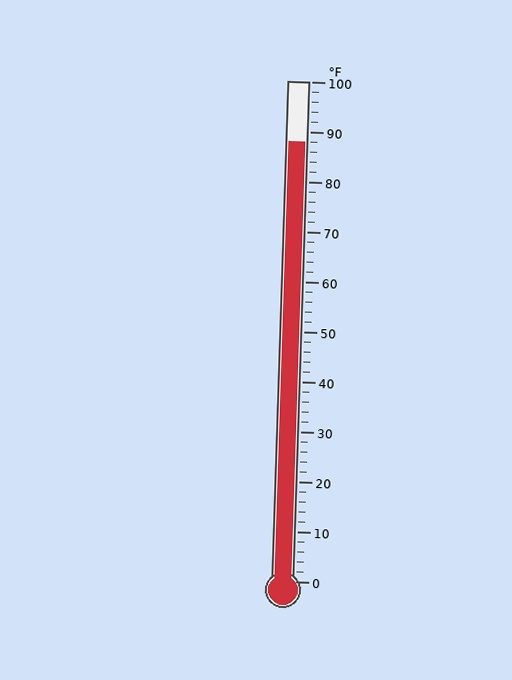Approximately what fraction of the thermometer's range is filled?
The thermometer is filled to approximately 90% of its range.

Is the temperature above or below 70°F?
The temperature is above 70°F.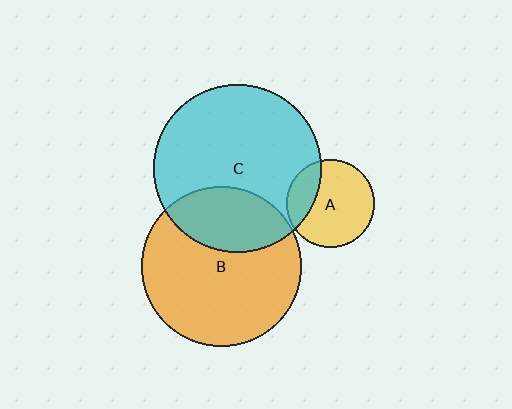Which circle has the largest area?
Circle C (cyan).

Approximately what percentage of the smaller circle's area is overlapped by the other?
Approximately 25%.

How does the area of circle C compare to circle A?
Approximately 3.7 times.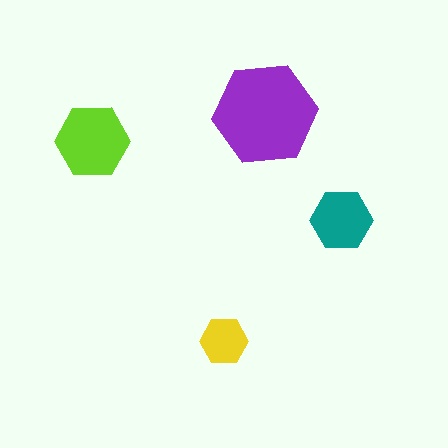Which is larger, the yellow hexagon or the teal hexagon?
The teal one.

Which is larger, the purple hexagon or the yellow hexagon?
The purple one.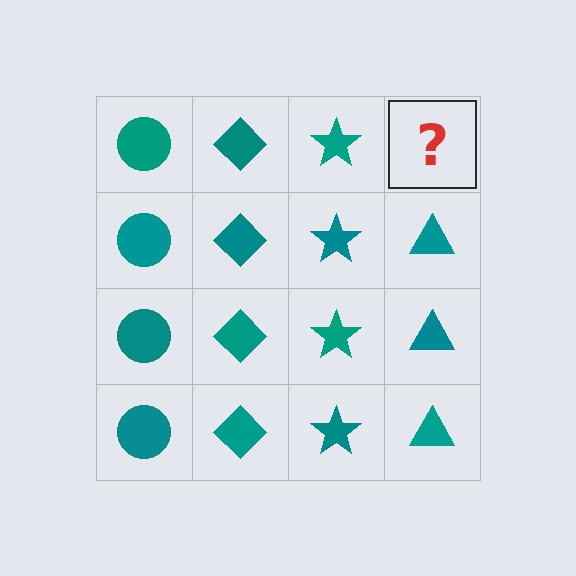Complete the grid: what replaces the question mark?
The question mark should be replaced with a teal triangle.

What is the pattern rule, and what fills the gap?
The rule is that each column has a consistent shape. The gap should be filled with a teal triangle.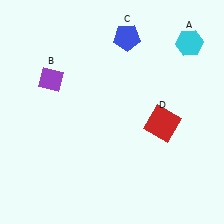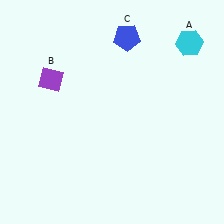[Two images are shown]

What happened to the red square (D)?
The red square (D) was removed in Image 2. It was in the bottom-right area of Image 1.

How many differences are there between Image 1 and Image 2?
There is 1 difference between the two images.